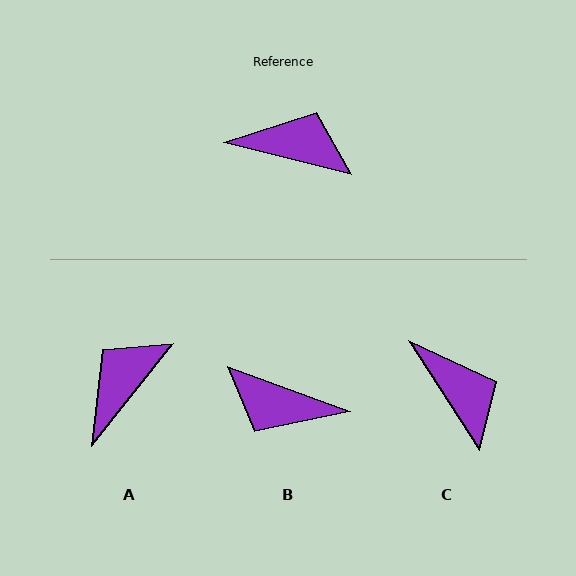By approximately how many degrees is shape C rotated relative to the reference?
Approximately 43 degrees clockwise.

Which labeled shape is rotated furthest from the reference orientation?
B, about 174 degrees away.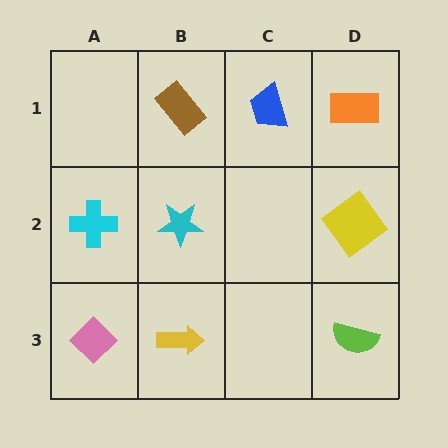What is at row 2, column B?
A cyan star.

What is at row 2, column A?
A cyan cross.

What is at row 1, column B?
A brown rectangle.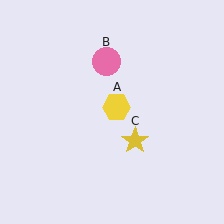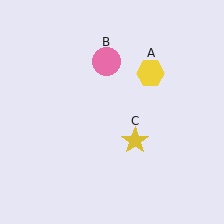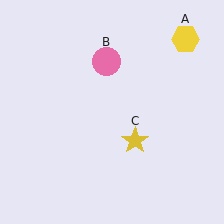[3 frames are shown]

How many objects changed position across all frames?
1 object changed position: yellow hexagon (object A).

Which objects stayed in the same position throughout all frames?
Pink circle (object B) and yellow star (object C) remained stationary.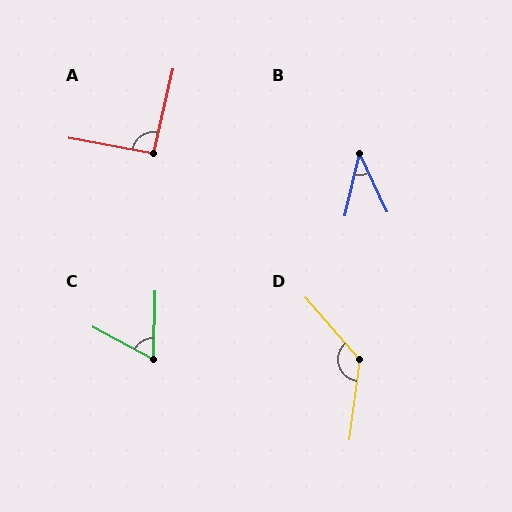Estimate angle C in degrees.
Approximately 63 degrees.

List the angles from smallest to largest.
B (38°), C (63°), A (93°), D (131°).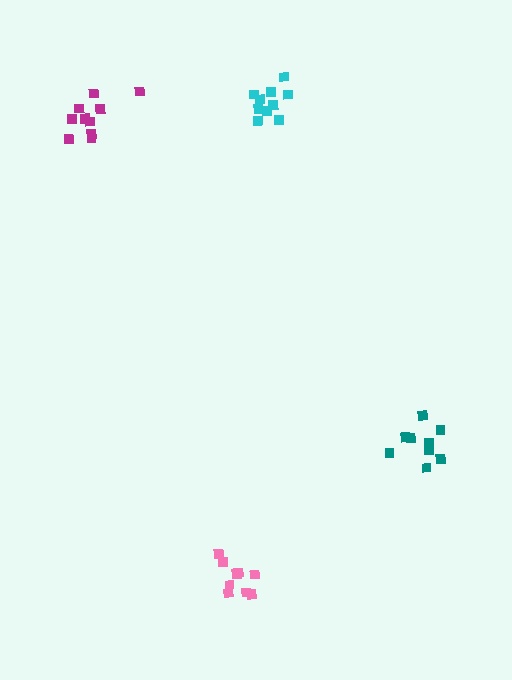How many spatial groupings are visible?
There are 4 spatial groupings.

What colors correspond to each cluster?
The clusters are colored: cyan, teal, pink, magenta.